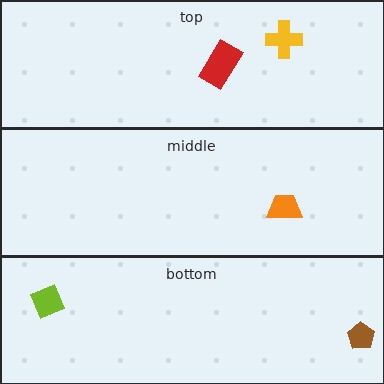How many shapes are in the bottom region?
2.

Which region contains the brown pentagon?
The bottom region.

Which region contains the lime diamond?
The bottom region.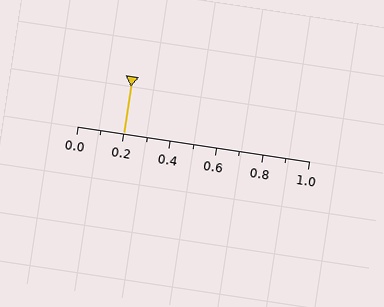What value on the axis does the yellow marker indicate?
The marker indicates approximately 0.2.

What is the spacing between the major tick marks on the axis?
The major ticks are spaced 0.2 apart.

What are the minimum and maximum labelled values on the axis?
The axis runs from 0.0 to 1.0.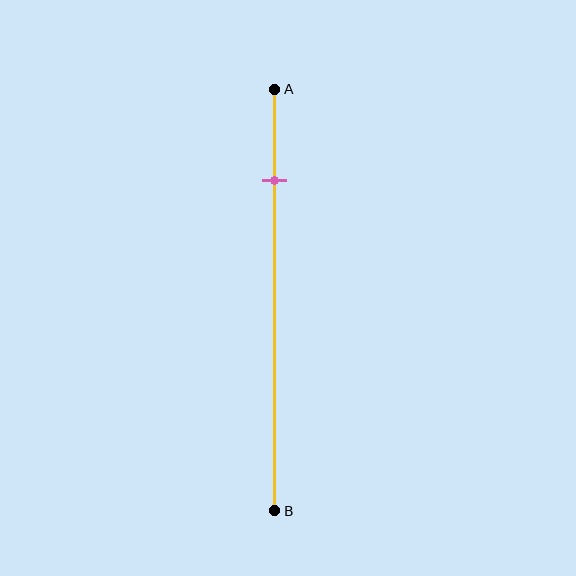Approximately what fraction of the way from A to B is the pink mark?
The pink mark is approximately 20% of the way from A to B.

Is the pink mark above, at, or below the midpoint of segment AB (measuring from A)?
The pink mark is above the midpoint of segment AB.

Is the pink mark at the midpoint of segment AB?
No, the mark is at about 20% from A, not at the 50% midpoint.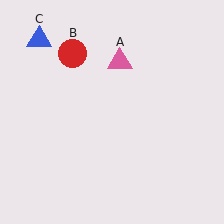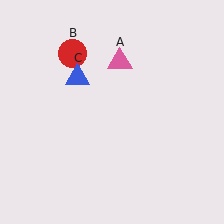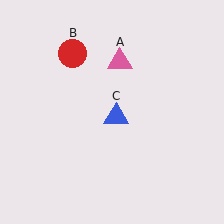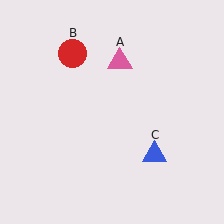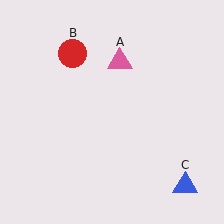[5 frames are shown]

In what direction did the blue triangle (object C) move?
The blue triangle (object C) moved down and to the right.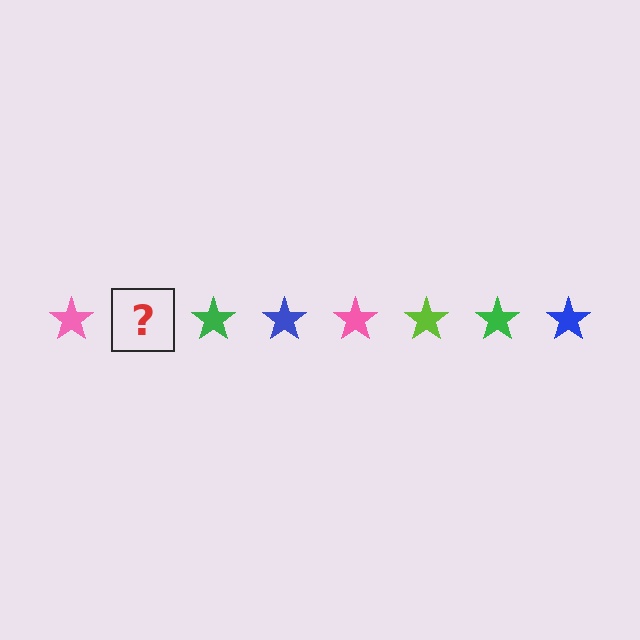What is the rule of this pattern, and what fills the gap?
The rule is that the pattern cycles through pink, lime, green, blue stars. The gap should be filled with a lime star.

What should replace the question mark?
The question mark should be replaced with a lime star.